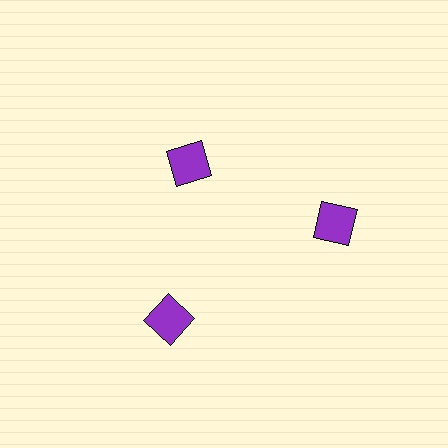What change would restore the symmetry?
The symmetry would be restored by moving it outward, back onto the ring so that all 3 squares sit at equal angles and equal distance from the center.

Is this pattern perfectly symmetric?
No. The 3 purple squares are arranged in a ring, but one element near the 11 o'clock position is pulled inward toward the center, breaking the 3-fold rotational symmetry.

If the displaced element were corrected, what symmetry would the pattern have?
It would have 3-fold rotational symmetry — the pattern would map onto itself every 120 degrees.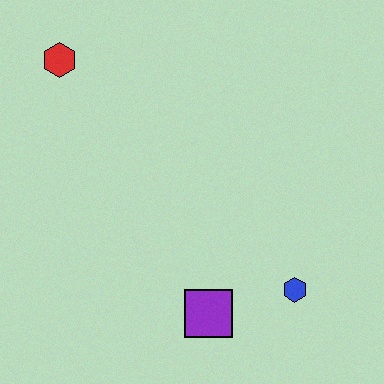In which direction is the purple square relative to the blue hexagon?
The purple square is to the left of the blue hexagon.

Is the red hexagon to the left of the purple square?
Yes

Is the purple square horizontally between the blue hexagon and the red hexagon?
Yes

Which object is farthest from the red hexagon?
The blue hexagon is farthest from the red hexagon.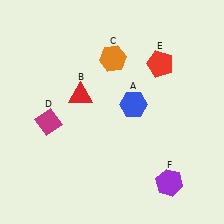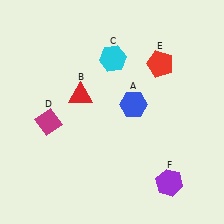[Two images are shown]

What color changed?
The hexagon (C) changed from orange in Image 1 to cyan in Image 2.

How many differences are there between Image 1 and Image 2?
There is 1 difference between the two images.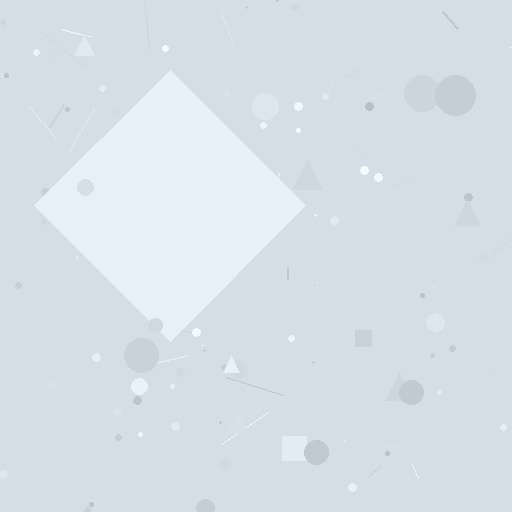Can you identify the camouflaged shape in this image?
The camouflaged shape is a diamond.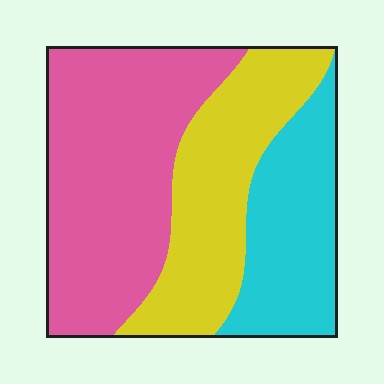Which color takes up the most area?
Pink, at roughly 45%.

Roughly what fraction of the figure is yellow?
Yellow covers 30% of the figure.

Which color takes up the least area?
Cyan, at roughly 25%.